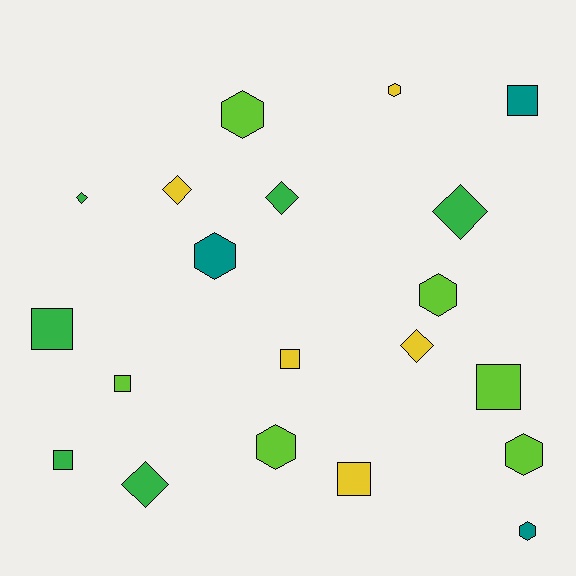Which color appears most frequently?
Lime, with 6 objects.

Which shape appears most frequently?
Hexagon, with 7 objects.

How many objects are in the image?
There are 20 objects.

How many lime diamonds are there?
There are no lime diamonds.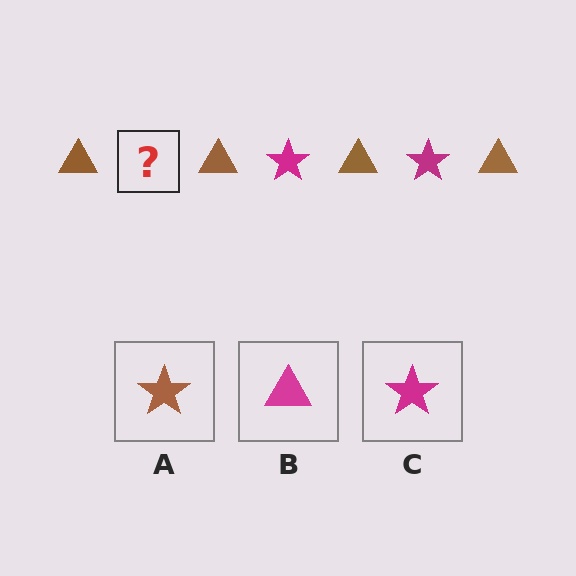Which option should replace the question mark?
Option C.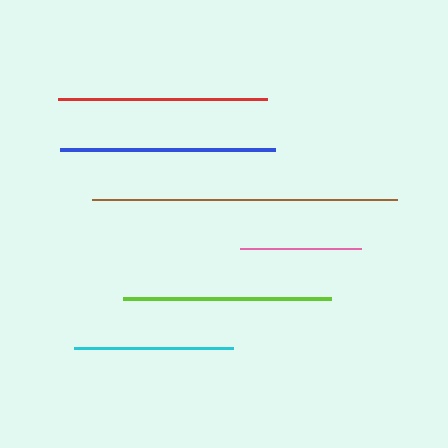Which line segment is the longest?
The brown line is the longest at approximately 305 pixels.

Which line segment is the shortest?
The pink line is the shortest at approximately 121 pixels.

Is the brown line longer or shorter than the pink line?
The brown line is longer than the pink line.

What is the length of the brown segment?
The brown segment is approximately 305 pixels long.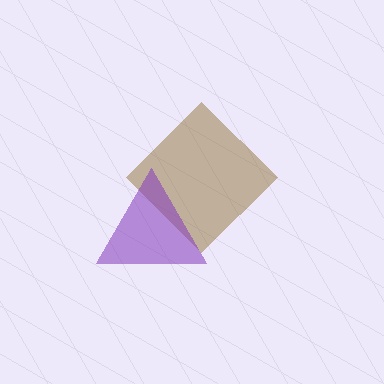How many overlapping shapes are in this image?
There are 2 overlapping shapes in the image.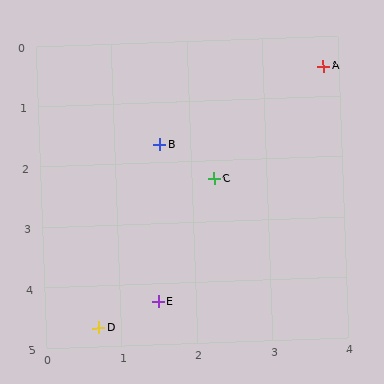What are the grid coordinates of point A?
Point A is at approximately (3.8, 0.5).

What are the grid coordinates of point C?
Point C is at approximately (2.3, 2.3).